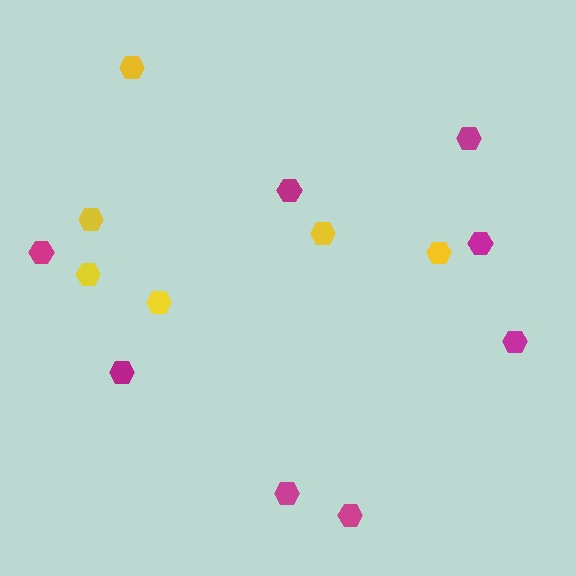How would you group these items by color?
There are 2 groups: one group of magenta hexagons (8) and one group of yellow hexagons (6).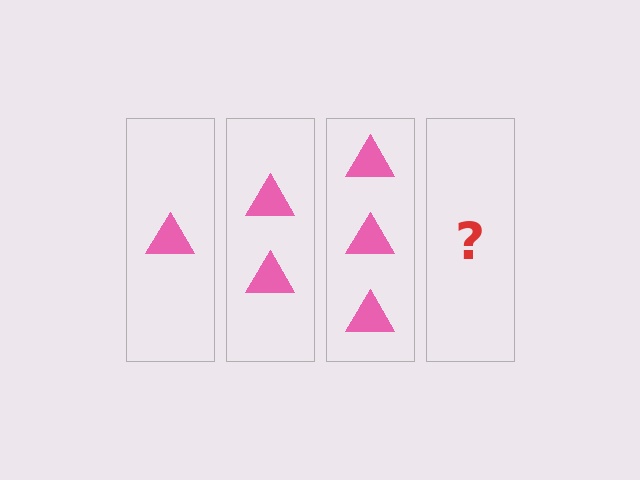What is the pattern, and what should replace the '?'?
The pattern is that each step adds one more triangle. The '?' should be 4 triangles.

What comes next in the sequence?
The next element should be 4 triangles.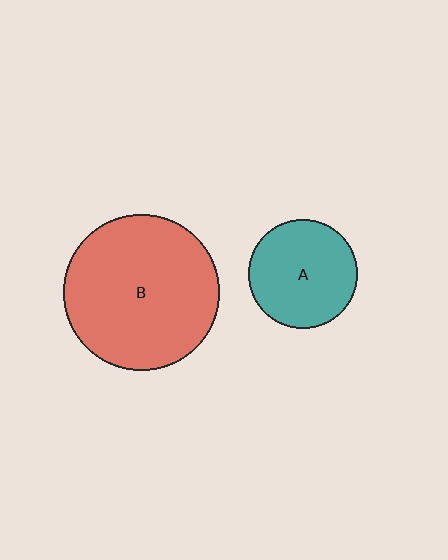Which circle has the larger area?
Circle B (red).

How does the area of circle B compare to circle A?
Approximately 2.0 times.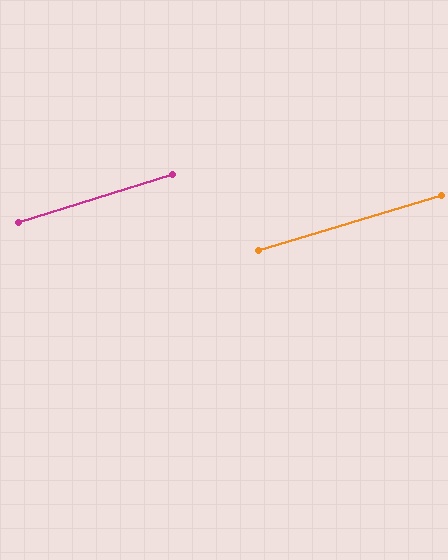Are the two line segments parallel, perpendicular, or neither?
Parallel — their directions differ by only 0.4°.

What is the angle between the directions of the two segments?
Approximately 0 degrees.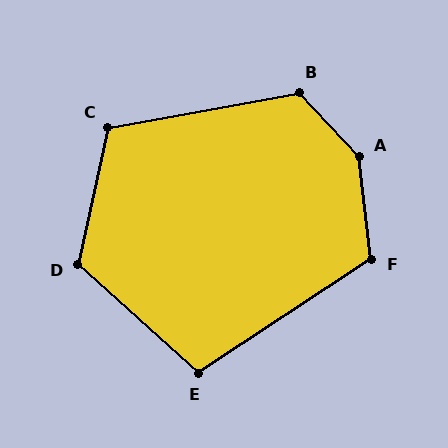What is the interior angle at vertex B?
Approximately 123 degrees (obtuse).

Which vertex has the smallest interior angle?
E, at approximately 105 degrees.